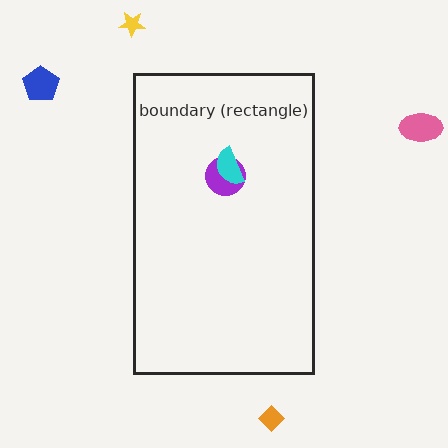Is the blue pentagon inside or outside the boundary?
Outside.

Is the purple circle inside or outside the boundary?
Inside.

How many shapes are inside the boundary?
2 inside, 4 outside.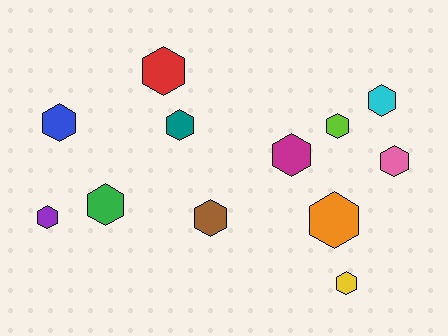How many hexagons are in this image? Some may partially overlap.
There are 12 hexagons.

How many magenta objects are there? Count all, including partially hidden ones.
There is 1 magenta object.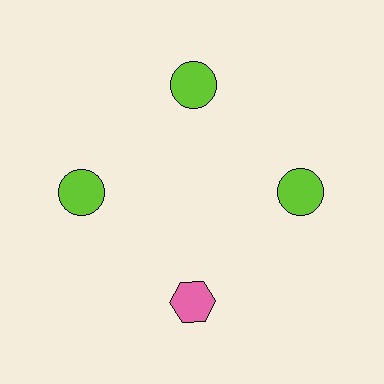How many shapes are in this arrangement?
There are 4 shapes arranged in a ring pattern.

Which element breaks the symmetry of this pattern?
The pink hexagon at roughly the 6 o'clock position breaks the symmetry. All other shapes are lime circles.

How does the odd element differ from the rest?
It differs in both color (pink instead of lime) and shape (hexagon instead of circle).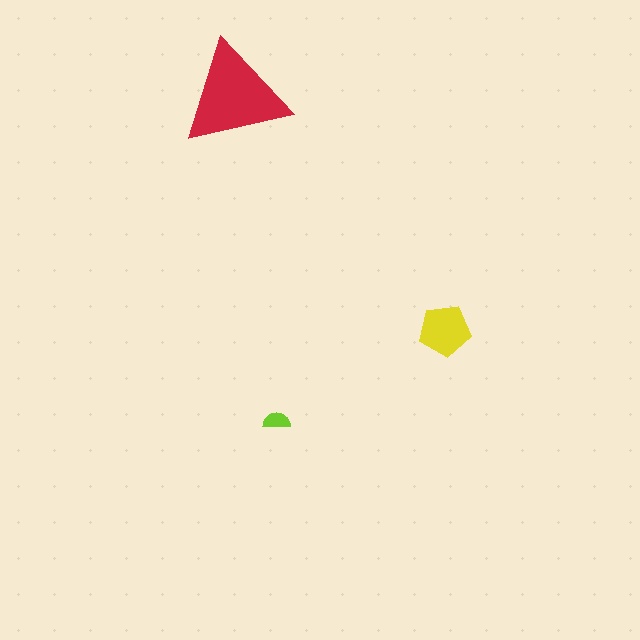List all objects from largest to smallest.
The red triangle, the yellow pentagon, the lime semicircle.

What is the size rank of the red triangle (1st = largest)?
1st.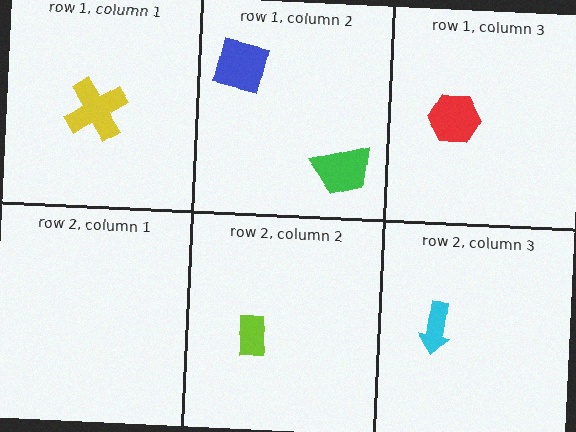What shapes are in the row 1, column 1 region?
The yellow cross.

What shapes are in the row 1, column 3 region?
The red hexagon.